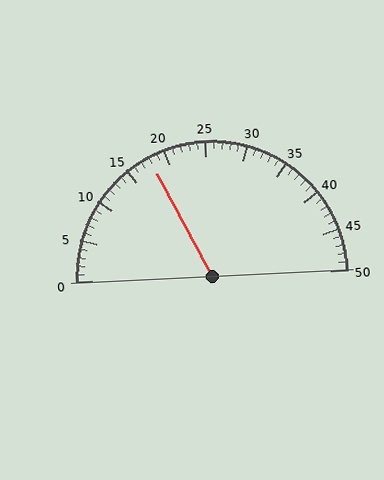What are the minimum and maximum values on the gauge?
The gauge ranges from 0 to 50.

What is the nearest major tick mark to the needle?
The nearest major tick mark is 20.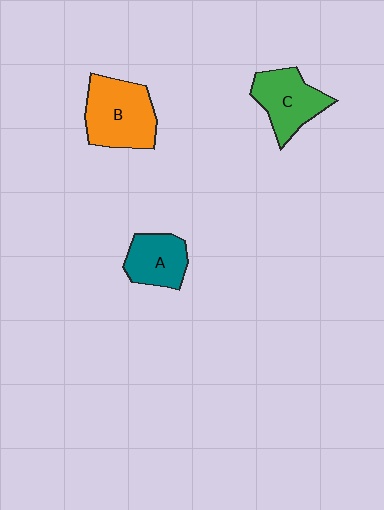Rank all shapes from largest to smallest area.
From largest to smallest: B (orange), C (green), A (teal).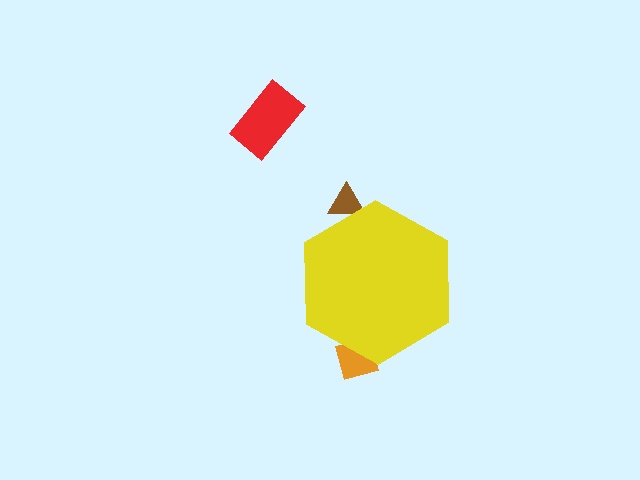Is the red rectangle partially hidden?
No, the red rectangle is fully visible.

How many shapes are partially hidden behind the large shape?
2 shapes are partially hidden.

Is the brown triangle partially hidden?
Yes, the brown triangle is partially hidden behind the yellow hexagon.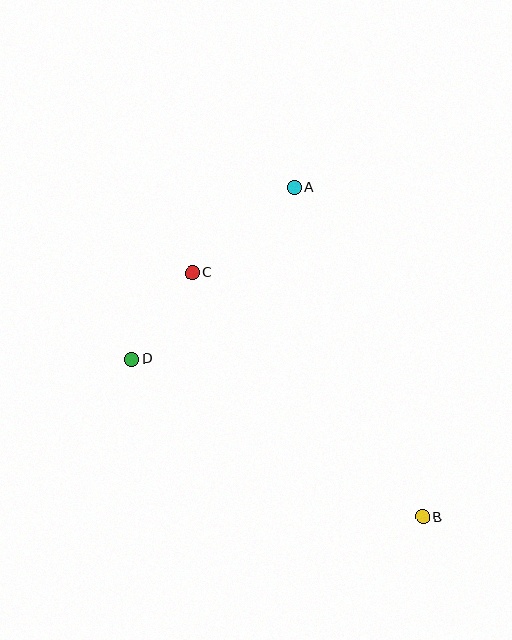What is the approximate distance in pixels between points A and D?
The distance between A and D is approximately 237 pixels.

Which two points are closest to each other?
Points C and D are closest to each other.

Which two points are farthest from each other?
Points A and B are farthest from each other.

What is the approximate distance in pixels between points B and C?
The distance between B and C is approximately 336 pixels.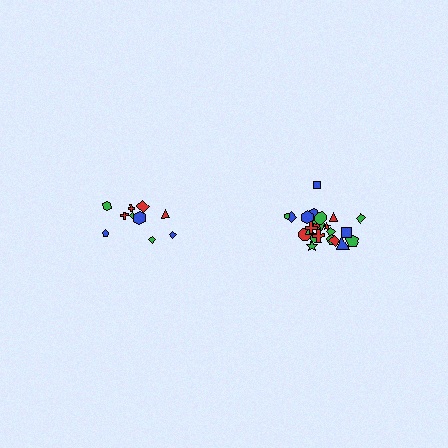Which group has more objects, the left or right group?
The right group.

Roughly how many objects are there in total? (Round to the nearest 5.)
Roughly 35 objects in total.